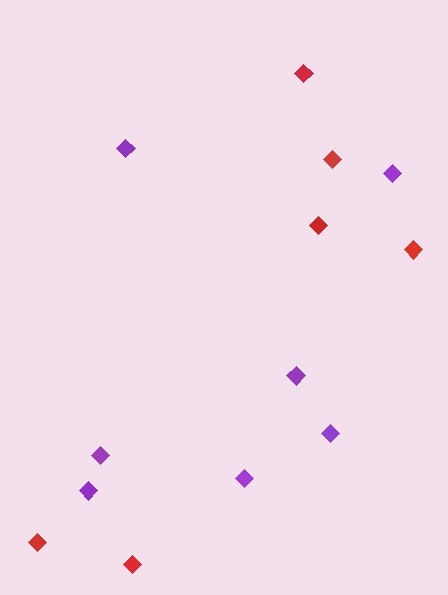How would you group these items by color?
There are 2 groups: one group of red diamonds (6) and one group of purple diamonds (7).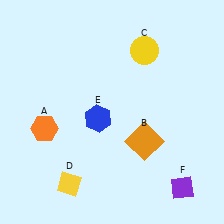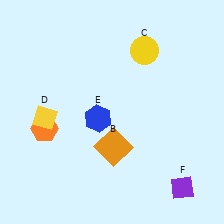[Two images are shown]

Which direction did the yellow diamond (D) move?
The yellow diamond (D) moved up.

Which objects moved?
The objects that moved are: the orange square (B), the yellow diamond (D).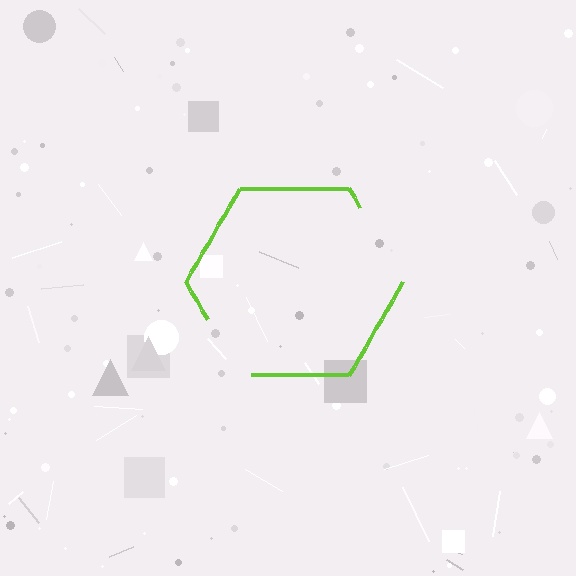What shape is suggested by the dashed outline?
The dashed outline suggests a hexagon.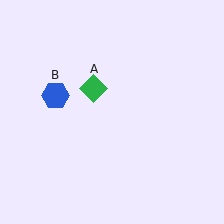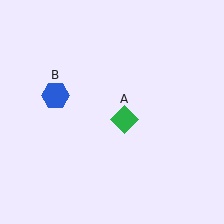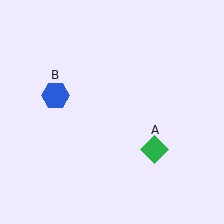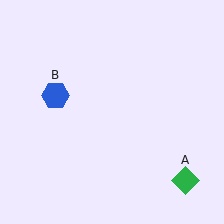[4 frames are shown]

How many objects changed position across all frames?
1 object changed position: green diamond (object A).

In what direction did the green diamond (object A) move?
The green diamond (object A) moved down and to the right.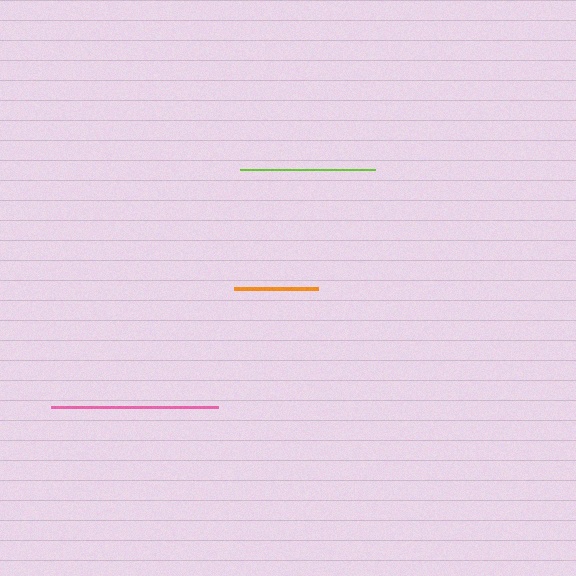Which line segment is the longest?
The pink line is the longest at approximately 167 pixels.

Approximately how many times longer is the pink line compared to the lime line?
The pink line is approximately 1.2 times the length of the lime line.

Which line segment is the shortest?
The orange line is the shortest at approximately 83 pixels.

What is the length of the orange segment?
The orange segment is approximately 83 pixels long.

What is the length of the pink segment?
The pink segment is approximately 167 pixels long.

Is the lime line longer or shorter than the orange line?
The lime line is longer than the orange line.